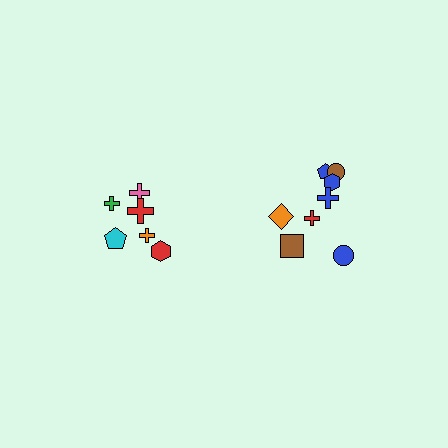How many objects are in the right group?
There are 8 objects.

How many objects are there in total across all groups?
There are 14 objects.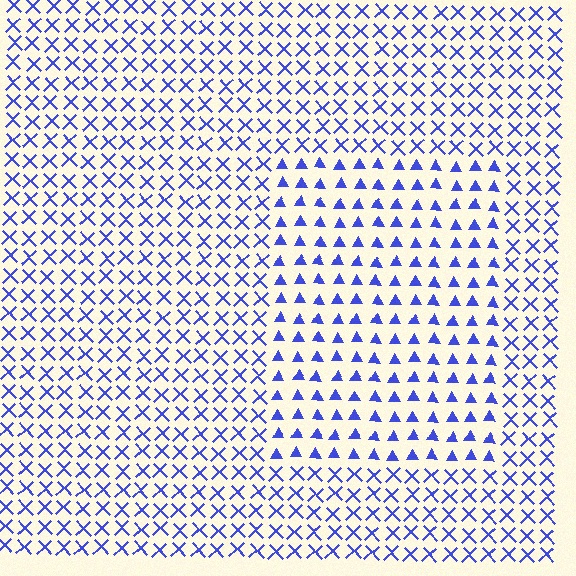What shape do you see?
I see a rectangle.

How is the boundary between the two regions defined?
The boundary is defined by a change in element shape: triangles inside vs. X marks outside. All elements share the same color and spacing.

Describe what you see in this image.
The image is filled with small blue elements arranged in a uniform grid. A rectangle-shaped region contains triangles, while the surrounding area contains X marks. The boundary is defined purely by the change in element shape.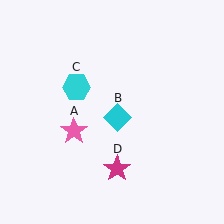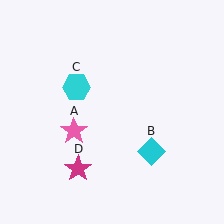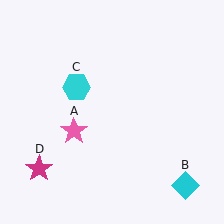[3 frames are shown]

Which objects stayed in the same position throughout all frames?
Pink star (object A) and cyan hexagon (object C) remained stationary.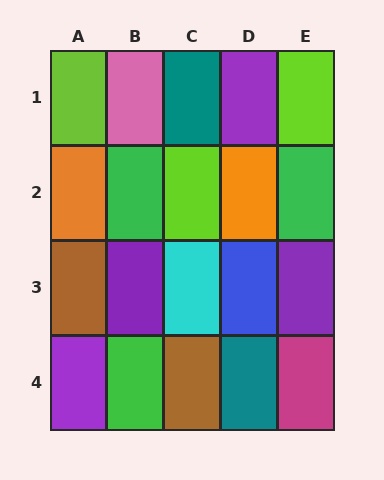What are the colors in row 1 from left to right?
Lime, pink, teal, purple, lime.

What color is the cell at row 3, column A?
Brown.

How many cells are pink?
1 cell is pink.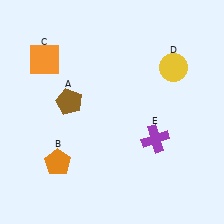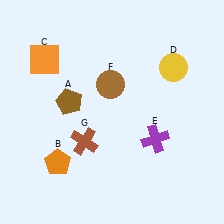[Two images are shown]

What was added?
A brown circle (F), a brown cross (G) were added in Image 2.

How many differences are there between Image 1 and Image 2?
There are 2 differences between the two images.